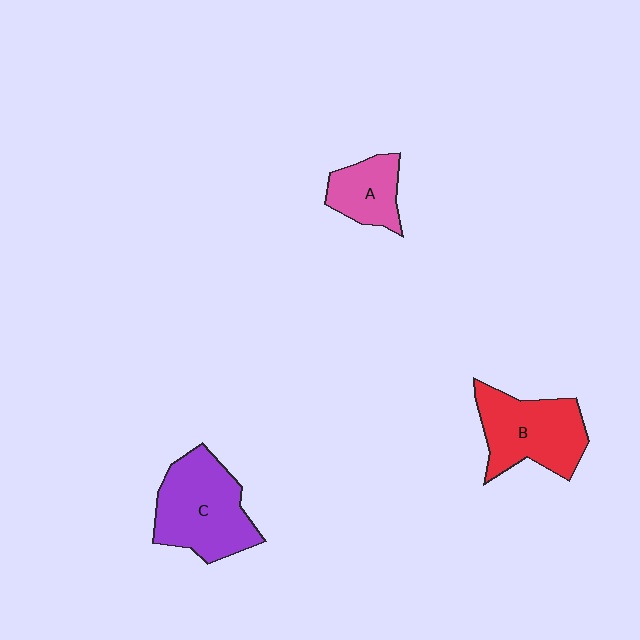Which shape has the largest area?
Shape C (purple).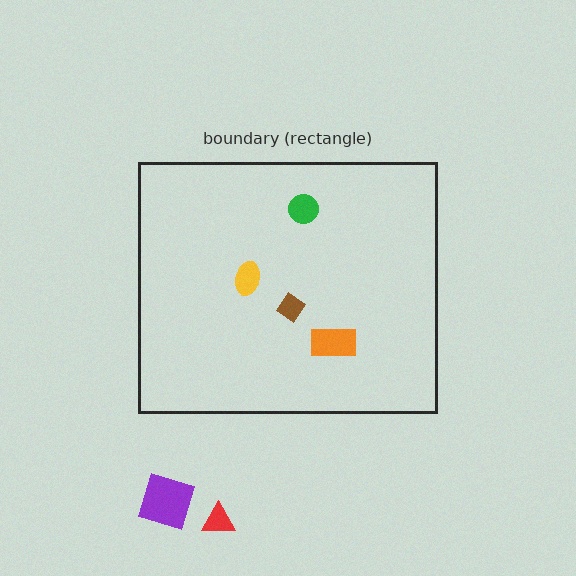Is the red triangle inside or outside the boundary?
Outside.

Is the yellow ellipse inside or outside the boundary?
Inside.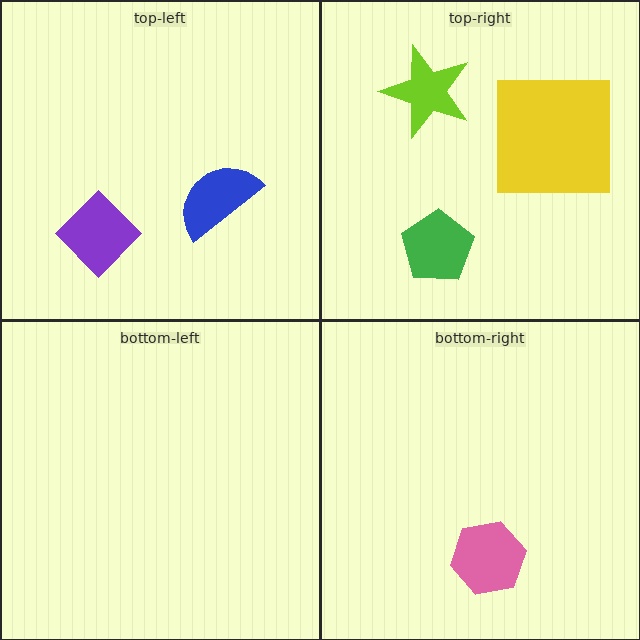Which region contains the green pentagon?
The top-right region.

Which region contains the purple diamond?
The top-left region.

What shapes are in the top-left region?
The blue semicircle, the purple diamond.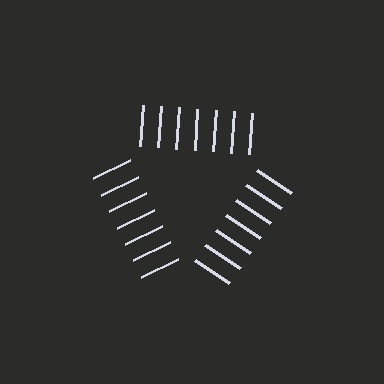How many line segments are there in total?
21 — 7 along each of the 3 edges.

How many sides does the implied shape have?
3 sides — the line-ends trace a triangle.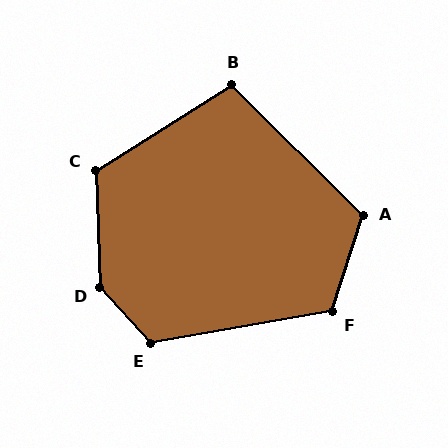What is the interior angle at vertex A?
Approximately 117 degrees (obtuse).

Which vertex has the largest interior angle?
D, at approximately 139 degrees.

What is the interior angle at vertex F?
Approximately 118 degrees (obtuse).